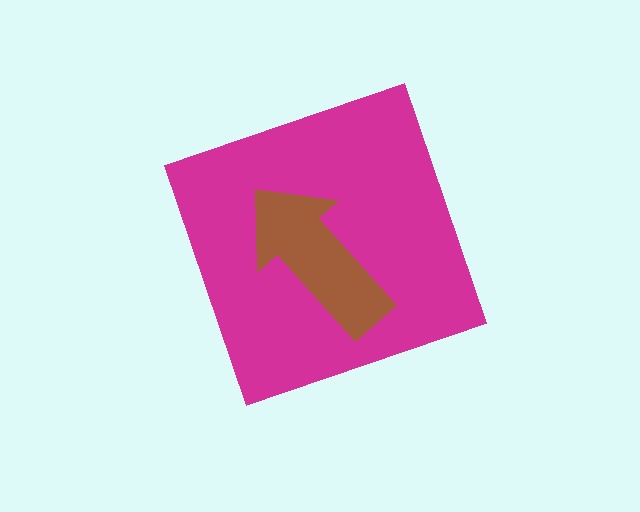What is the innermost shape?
The brown arrow.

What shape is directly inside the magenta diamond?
The brown arrow.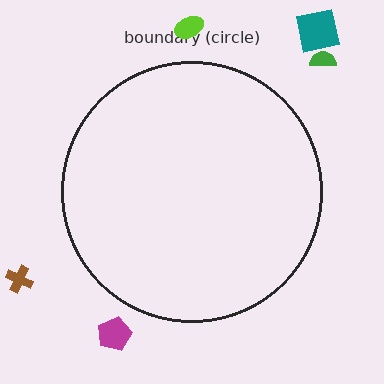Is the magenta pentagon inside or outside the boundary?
Outside.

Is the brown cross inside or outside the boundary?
Outside.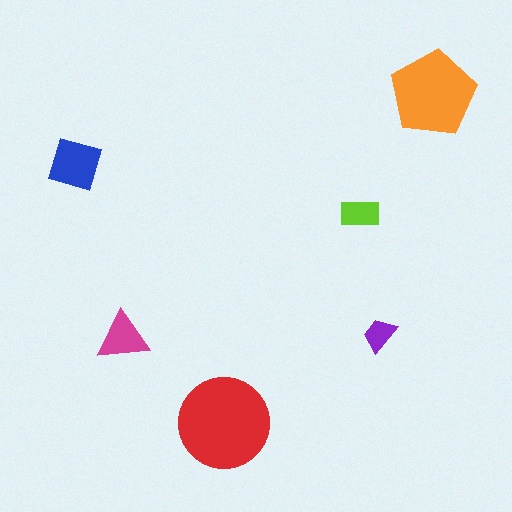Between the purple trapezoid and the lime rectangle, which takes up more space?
The lime rectangle.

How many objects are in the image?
There are 6 objects in the image.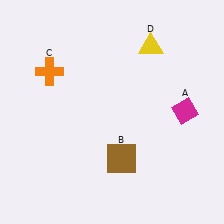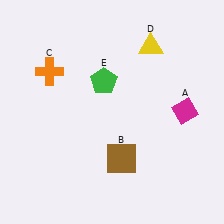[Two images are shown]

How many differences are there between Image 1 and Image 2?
There is 1 difference between the two images.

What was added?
A green pentagon (E) was added in Image 2.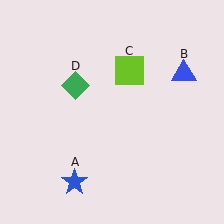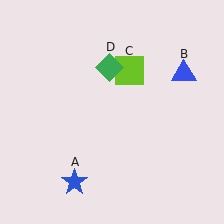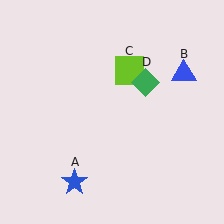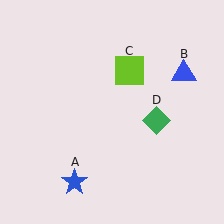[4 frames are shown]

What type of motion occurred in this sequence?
The green diamond (object D) rotated clockwise around the center of the scene.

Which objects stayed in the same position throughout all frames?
Blue star (object A) and blue triangle (object B) and lime square (object C) remained stationary.